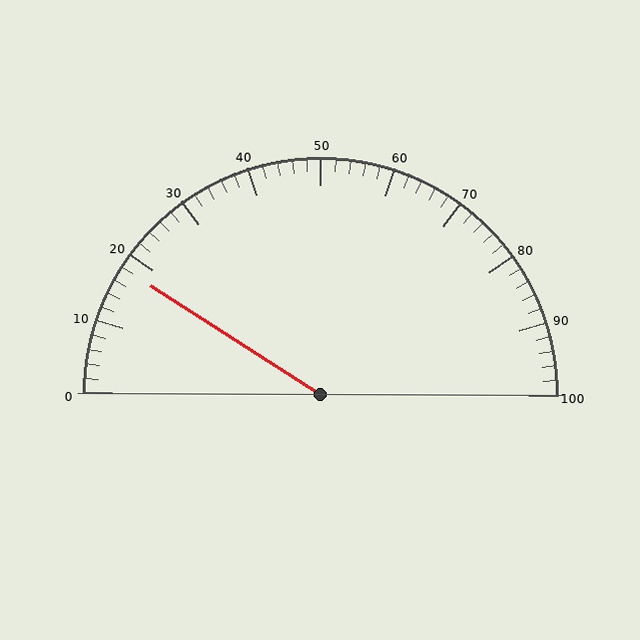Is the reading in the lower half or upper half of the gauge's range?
The reading is in the lower half of the range (0 to 100).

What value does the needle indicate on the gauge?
The needle indicates approximately 18.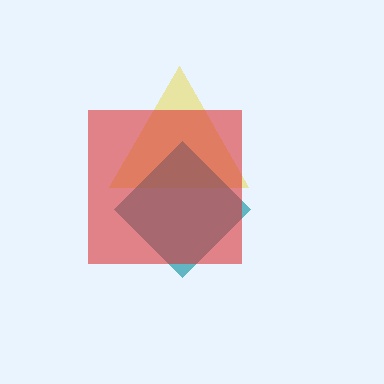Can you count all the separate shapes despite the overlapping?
Yes, there are 3 separate shapes.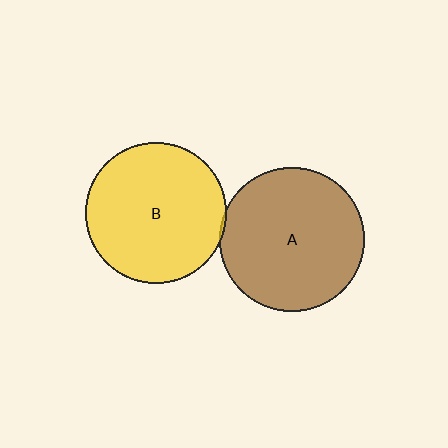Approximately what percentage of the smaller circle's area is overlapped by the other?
Approximately 5%.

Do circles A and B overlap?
Yes.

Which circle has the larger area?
Circle A (brown).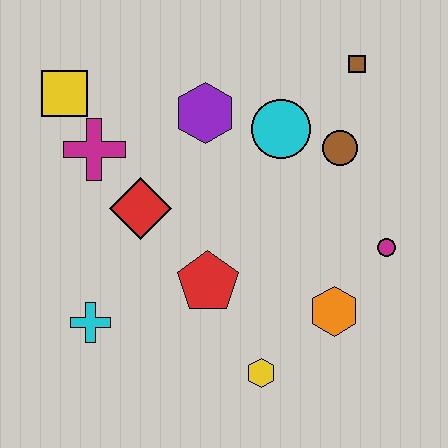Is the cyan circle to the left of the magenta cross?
No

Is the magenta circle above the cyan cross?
Yes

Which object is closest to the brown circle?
The cyan circle is closest to the brown circle.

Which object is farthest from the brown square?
The cyan cross is farthest from the brown square.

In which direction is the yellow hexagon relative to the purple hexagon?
The yellow hexagon is below the purple hexagon.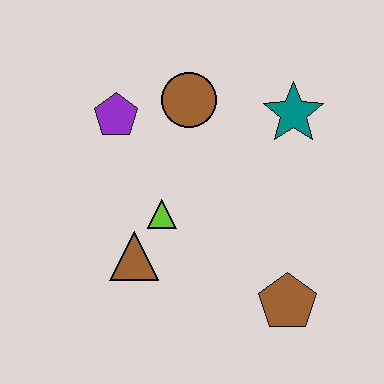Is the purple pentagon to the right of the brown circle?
No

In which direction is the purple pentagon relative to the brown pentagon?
The purple pentagon is above the brown pentagon.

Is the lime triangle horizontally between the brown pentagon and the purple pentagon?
Yes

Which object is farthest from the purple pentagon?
The brown pentagon is farthest from the purple pentagon.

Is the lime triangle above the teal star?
No